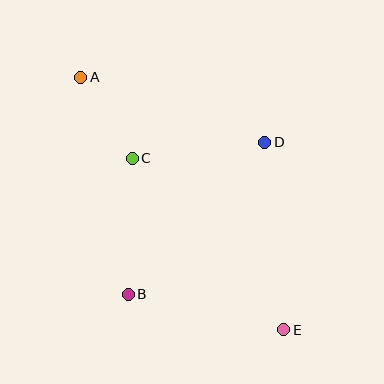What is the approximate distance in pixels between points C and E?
The distance between C and E is approximately 229 pixels.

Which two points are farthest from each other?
Points A and E are farthest from each other.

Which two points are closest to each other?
Points A and C are closest to each other.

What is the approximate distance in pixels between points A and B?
The distance between A and B is approximately 222 pixels.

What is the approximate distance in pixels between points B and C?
The distance between B and C is approximately 136 pixels.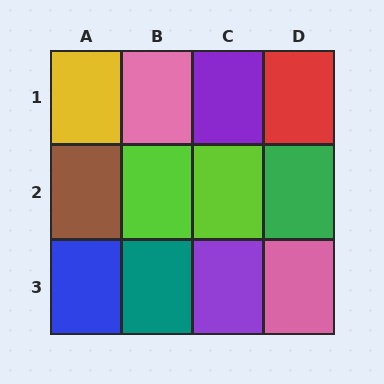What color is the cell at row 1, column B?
Pink.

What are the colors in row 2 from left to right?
Brown, lime, lime, green.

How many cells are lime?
2 cells are lime.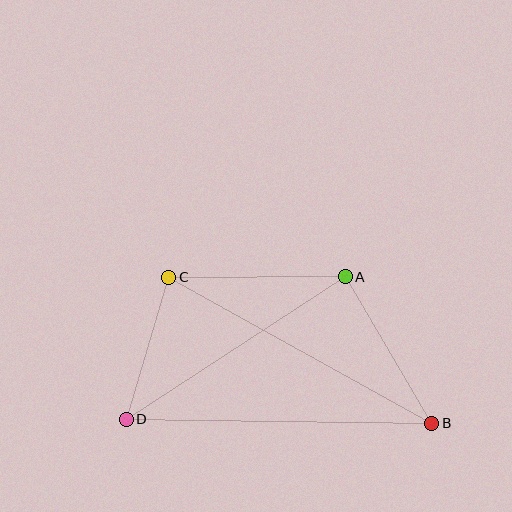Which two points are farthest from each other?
Points B and D are farthest from each other.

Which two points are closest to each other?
Points C and D are closest to each other.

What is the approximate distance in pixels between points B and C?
The distance between B and C is approximately 301 pixels.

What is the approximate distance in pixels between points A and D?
The distance between A and D is approximately 261 pixels.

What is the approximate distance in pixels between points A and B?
The distance between A and B is approximately 170 pixels.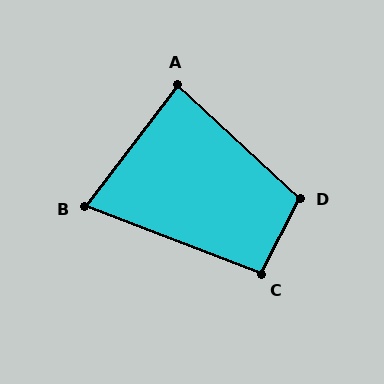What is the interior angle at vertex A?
Approximately 84 degrees (acute).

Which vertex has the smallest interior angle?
B, at approximately 74 degrees.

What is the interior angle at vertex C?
Approximately 96 degrees (obtuse).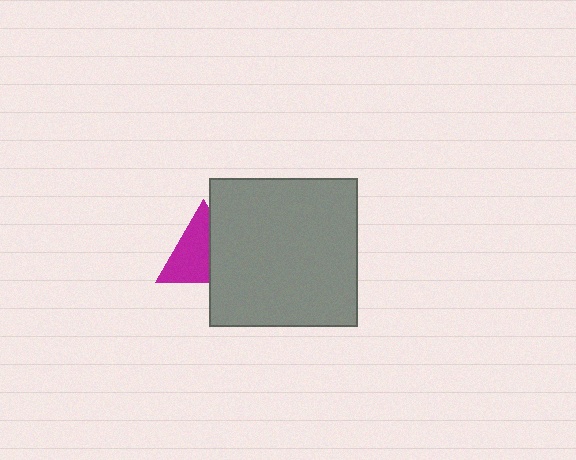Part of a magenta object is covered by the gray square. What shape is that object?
It is a triangle.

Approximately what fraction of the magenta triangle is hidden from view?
Roughly 39% of the magenta triangle is hidden behind the gray square.